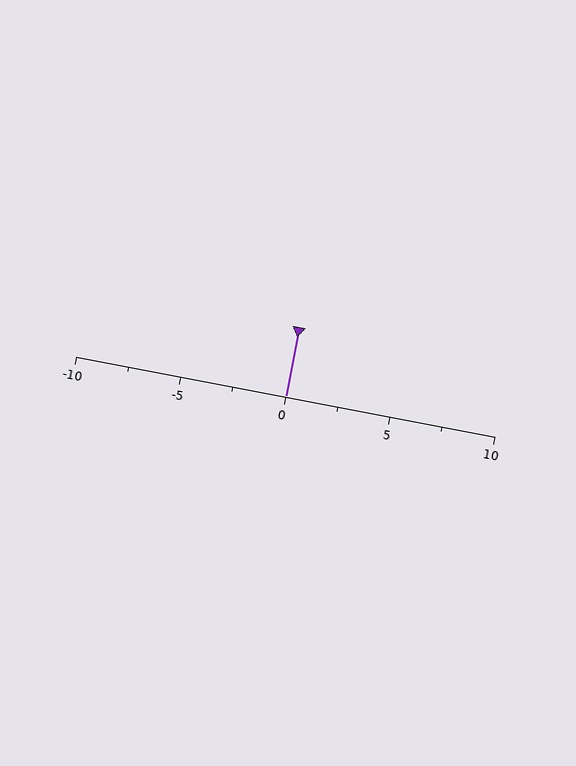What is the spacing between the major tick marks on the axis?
The major ticks are spaced 5 apart.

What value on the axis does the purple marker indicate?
The marker indicates approximately 0.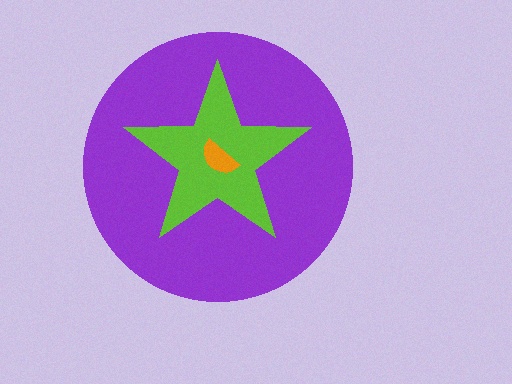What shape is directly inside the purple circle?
The lime star.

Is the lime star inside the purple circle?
Yes.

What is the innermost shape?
The orange semicircle.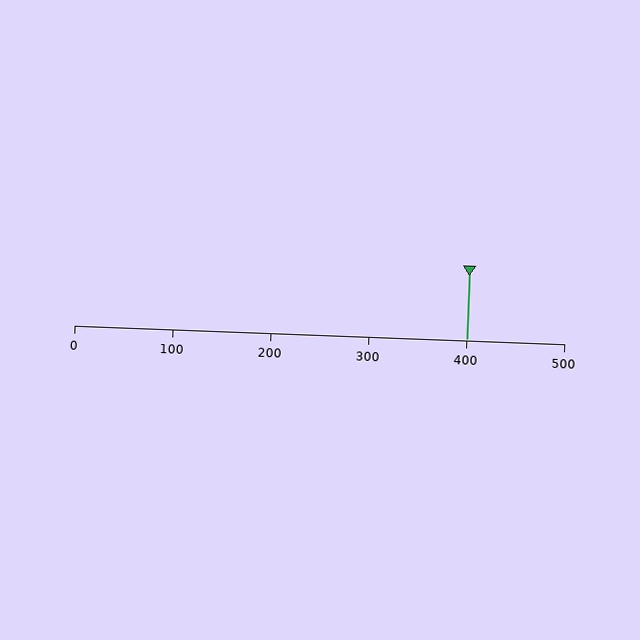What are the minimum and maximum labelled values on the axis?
The axis runs from 0 to 500.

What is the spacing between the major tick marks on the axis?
The major ticks are spaced 100 apart.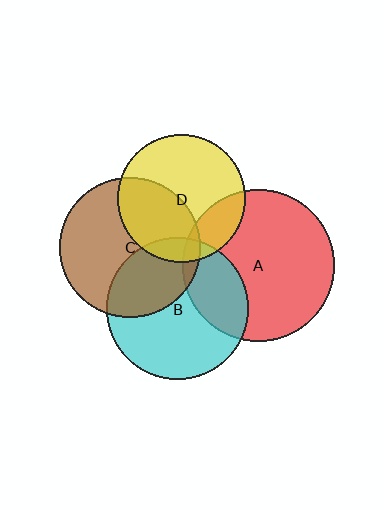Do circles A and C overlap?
Yes.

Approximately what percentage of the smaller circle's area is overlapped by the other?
Approximately 5%.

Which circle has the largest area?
Circle A (red).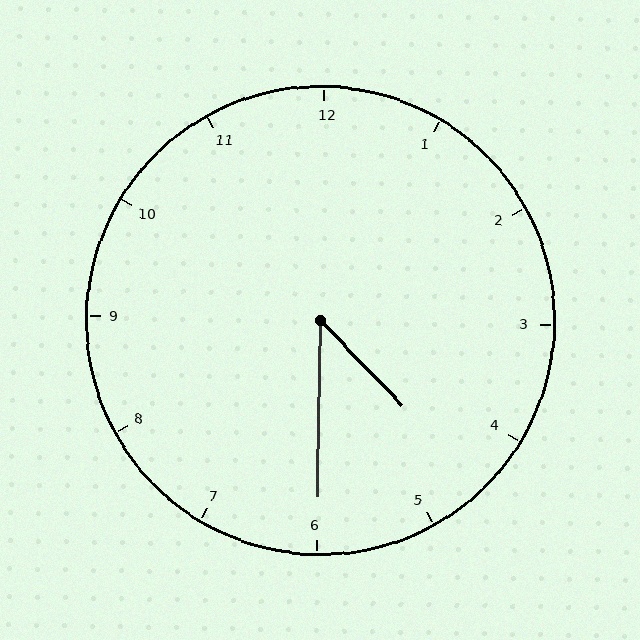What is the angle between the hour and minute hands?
Approximately 45 degrees.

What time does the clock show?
4:30.